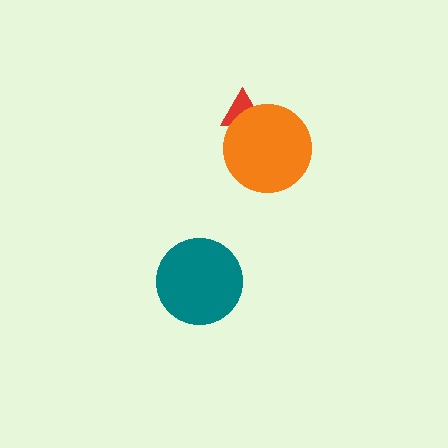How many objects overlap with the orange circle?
1 object overlaps with the orange circle.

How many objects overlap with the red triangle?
1 object overlaps with the red triangle.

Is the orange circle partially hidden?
No, no other shape covers it.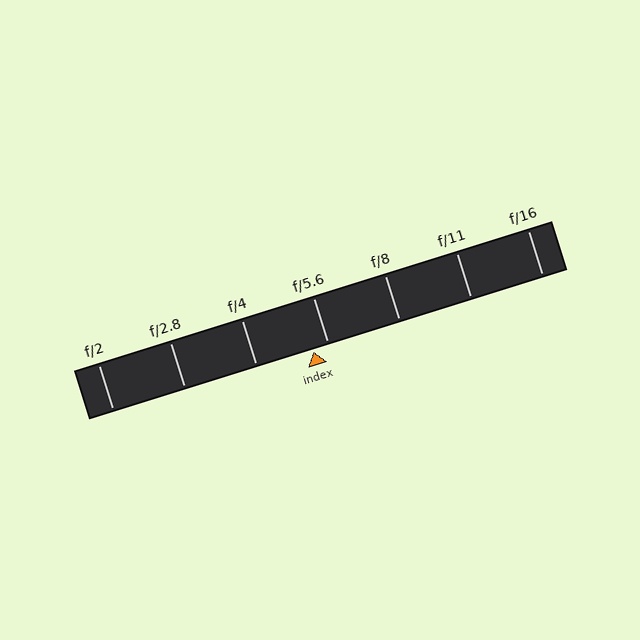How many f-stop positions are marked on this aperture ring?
There are 7 f-stop positions marked.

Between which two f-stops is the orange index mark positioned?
The index mark is between f/4 and f/5.6.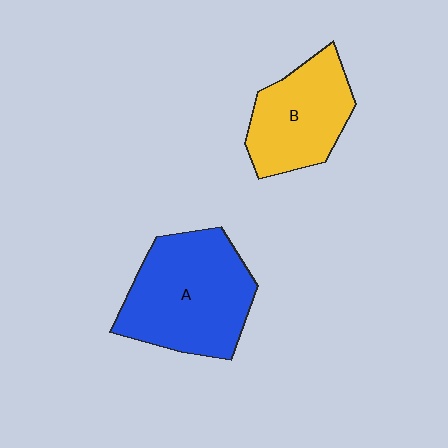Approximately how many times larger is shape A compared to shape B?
Approximately 1.4 times.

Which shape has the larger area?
Shape A (blue).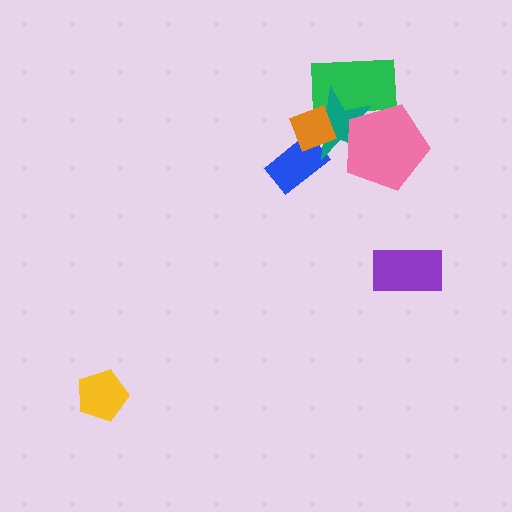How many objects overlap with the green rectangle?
3 objects overlap with the green rectangle.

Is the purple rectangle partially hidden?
No, no other shape covers it.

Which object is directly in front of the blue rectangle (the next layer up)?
The teal star is directly in front of the blue rectangle.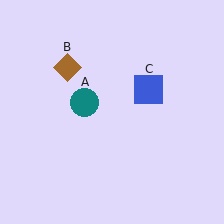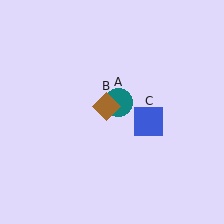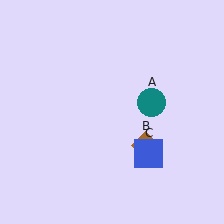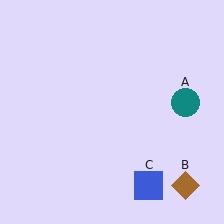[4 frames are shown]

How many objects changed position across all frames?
3 objects changed position: teal circle (object A), brown diamond (object B), blue square (object C).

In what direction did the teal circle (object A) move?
The teal circle (object A) moved right.